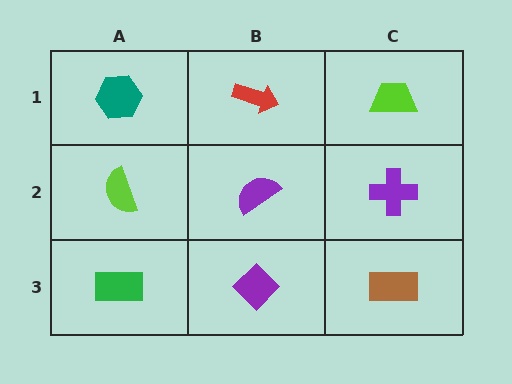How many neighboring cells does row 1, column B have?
3.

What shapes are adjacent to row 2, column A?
A teal hexagon (row 1, column A), a green rectangle (row 3, column A), a purple semicircle (row 2, column B).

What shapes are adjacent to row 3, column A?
A lime semicircle (row 2, column A), a purple diamond (row 3, column B).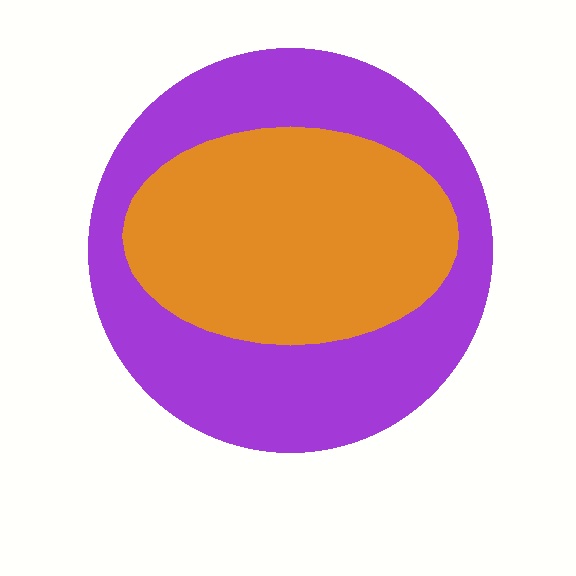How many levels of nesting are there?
2.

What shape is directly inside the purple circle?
The orange ellipse.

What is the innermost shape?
The orange ellipse.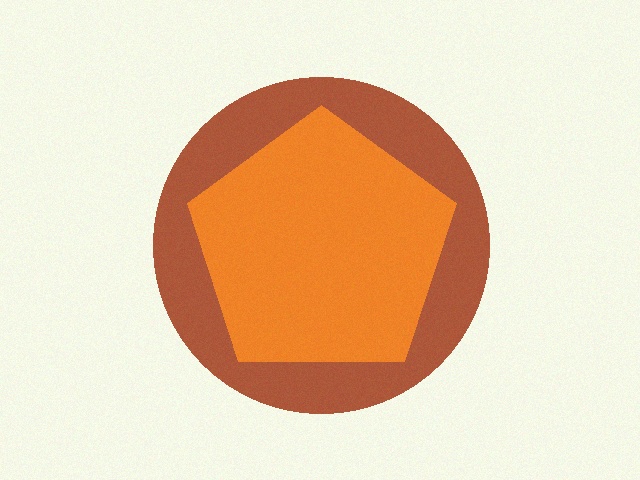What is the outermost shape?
The brown circle.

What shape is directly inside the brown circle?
The orange pentagon.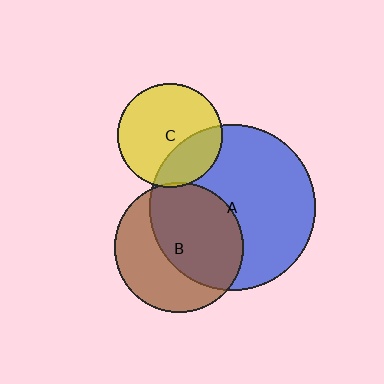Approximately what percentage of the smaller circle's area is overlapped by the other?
Approximately 30%.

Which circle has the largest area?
Circle A (blue).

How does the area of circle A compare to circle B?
Approximately 1.7 times.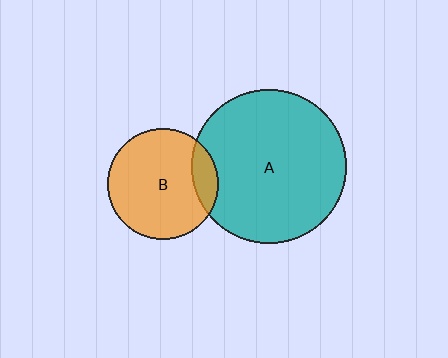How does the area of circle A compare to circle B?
Approximately 1.9 times.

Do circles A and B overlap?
Yes.